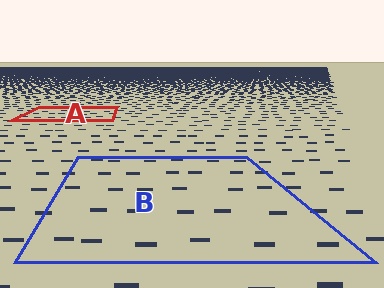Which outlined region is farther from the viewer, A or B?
Region A is farther from the viewer — the texture elements inside it appear smaller and more densely packed.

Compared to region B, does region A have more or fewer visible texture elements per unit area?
Region A has more texture elements per unit area — they are packed more densely because it is farther away.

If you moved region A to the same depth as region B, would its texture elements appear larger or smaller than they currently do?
They would appear larger. At a closer depth, the same texture elements are projected at a bigger on-screen size.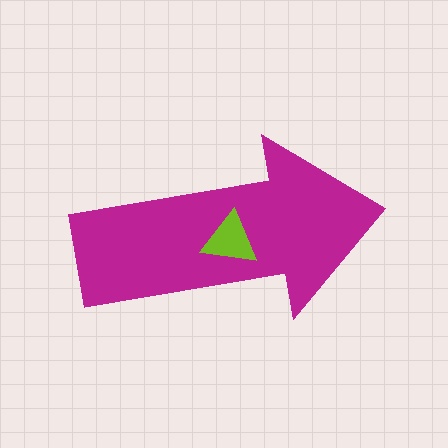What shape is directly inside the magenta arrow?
The lime triangle.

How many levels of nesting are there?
2.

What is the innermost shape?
The lime triangle.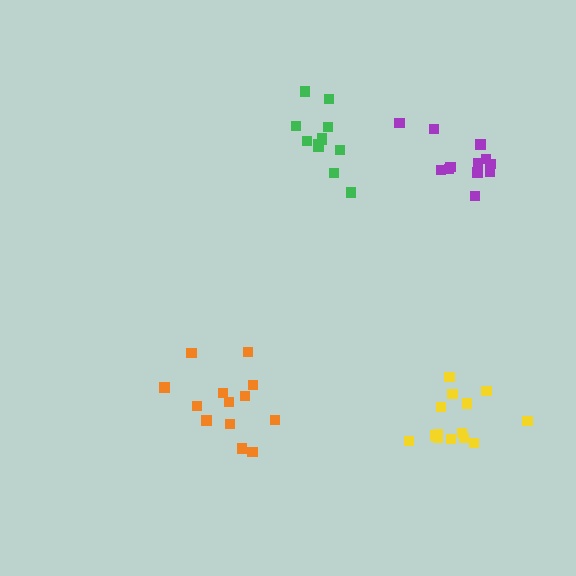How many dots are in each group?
Group 1: 12 dots, Group 2: 13 dots, Group 3: 12 dots, Group 4: 14 dots (51 total).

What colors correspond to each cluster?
The clusters are colored: green, orange, purple, yellow.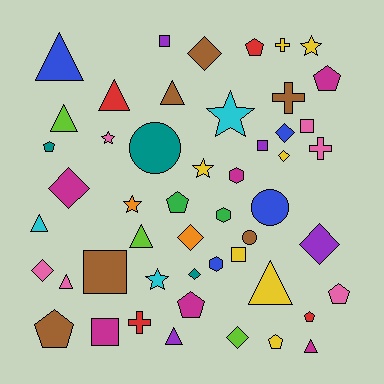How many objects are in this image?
There are 50 objects.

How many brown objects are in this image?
There are 6 brown objects.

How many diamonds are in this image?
There are 9 diamonds.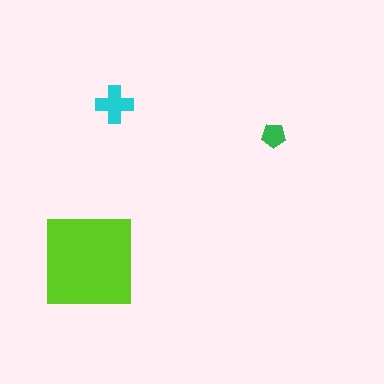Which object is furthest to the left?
The lime square is leftmost.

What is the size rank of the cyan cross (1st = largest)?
2nd.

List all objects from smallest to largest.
The green pentagon, the cyan cross, the lime square.